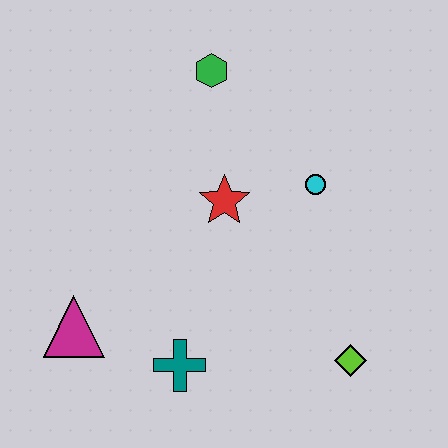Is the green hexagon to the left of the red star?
Yes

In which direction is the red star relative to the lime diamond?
The red star is above the lime diamond.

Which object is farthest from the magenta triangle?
The green hexagon is farthest from the magenta triangle.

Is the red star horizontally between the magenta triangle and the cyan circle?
Yes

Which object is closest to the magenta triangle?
The teal cross is closest to the magenta triangle.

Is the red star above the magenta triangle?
Yes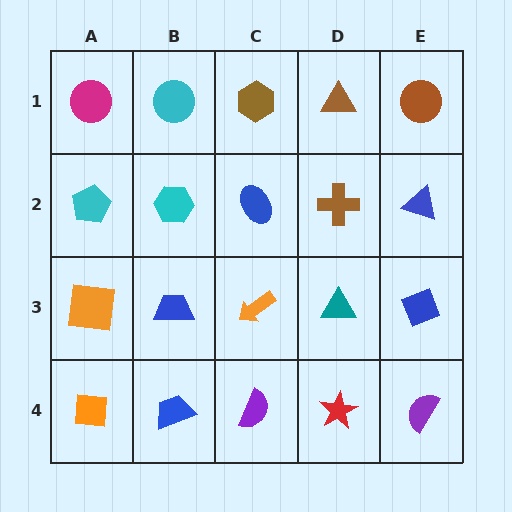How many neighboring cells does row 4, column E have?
2.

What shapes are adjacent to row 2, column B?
A cyan circle (row 1, column B), a blue trapezoid (row 3, column B), a cyan pentagon (row 2, column A), a blue ellipse (row 2, column C).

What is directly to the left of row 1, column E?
A brown triangle.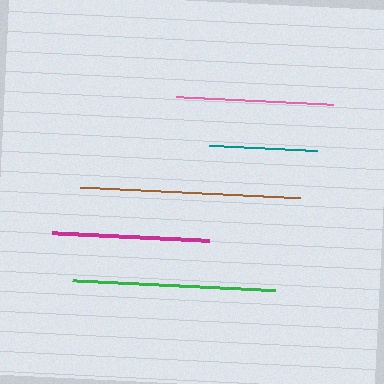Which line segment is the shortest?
The teal line is the shortest at approximately 108 pixels.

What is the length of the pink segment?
The pink segment is approximately 157 pixels long.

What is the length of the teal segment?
The teal segment is approximately 108 pixels long.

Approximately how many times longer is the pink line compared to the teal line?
The pink line is approximately 1.5 times the length of the teal line.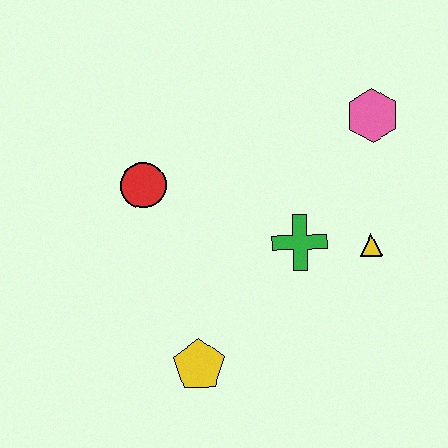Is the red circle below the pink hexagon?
Yes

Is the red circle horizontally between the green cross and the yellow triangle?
No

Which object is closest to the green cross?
The yellow triangle is closest to the green cross.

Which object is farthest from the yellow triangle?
The red circle is farthest from the yellow triangle.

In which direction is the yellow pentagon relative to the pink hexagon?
The yellow pentagon is below the pink hexagon.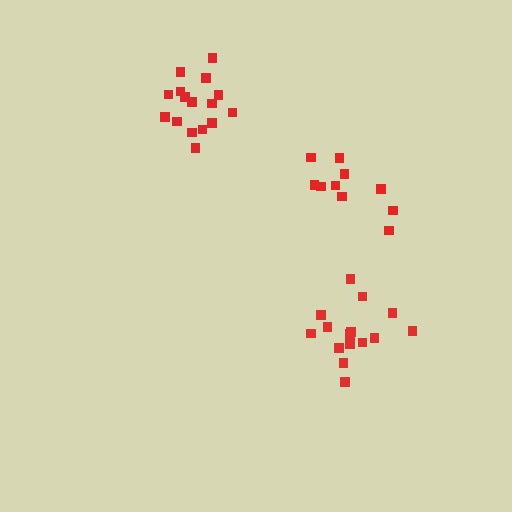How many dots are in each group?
Group 1: 15 dots, Group 2: 16 dots, Group 3: 10 dots (41 total).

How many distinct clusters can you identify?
There are 3 distinct clusters.